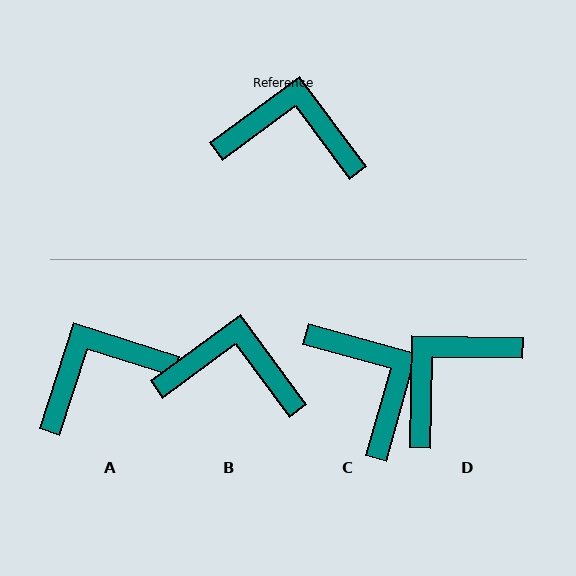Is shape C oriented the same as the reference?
No, it is off by about 52 degrees.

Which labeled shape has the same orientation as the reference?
B.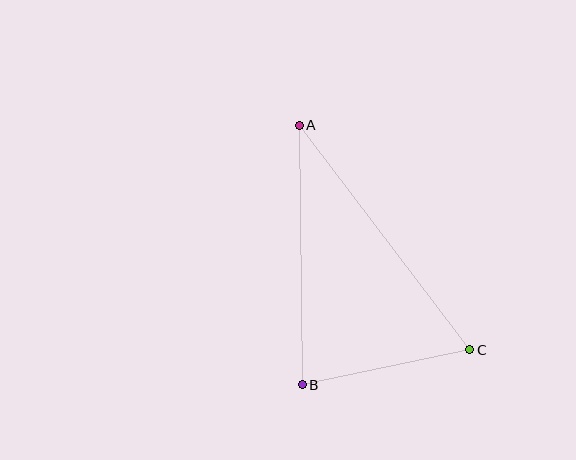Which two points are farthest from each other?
Points A and C are farthest from each other.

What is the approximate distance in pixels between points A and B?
The distance between A and B is approximately 260 pixels.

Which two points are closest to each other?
Points B and C are closest to each other.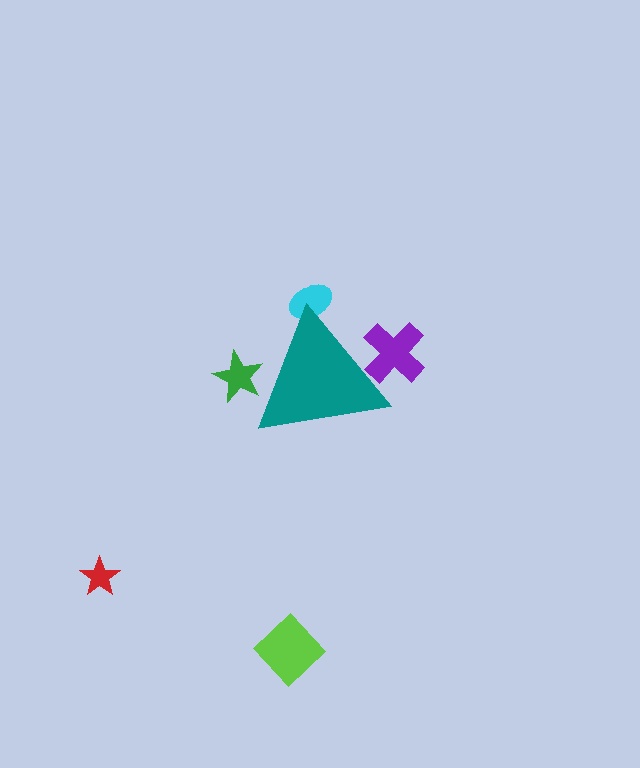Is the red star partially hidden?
No, the red star is fully visible.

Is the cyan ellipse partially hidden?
Yes, the cyan ellipse is partially hidden behind the teal triangle.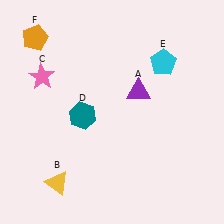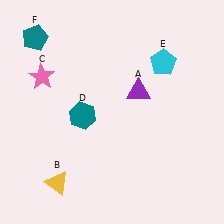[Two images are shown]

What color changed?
The pentagon (F) changed from orange in Image 1 to teal in Image 2.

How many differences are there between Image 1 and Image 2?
There is 1 difference between the two images.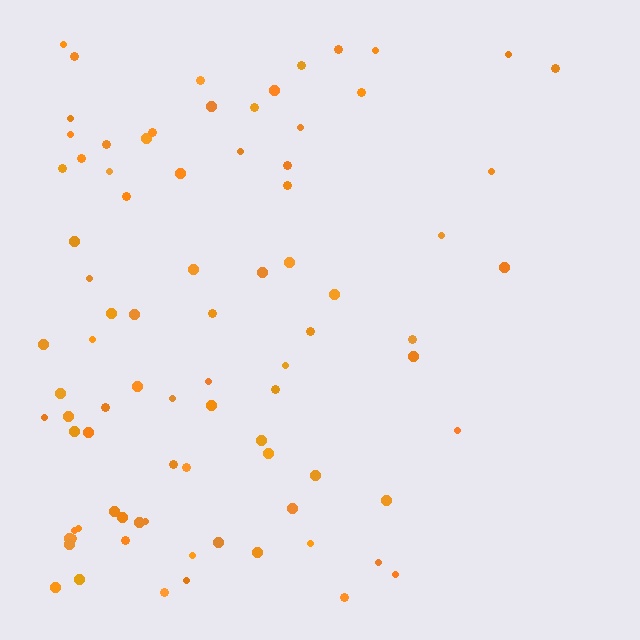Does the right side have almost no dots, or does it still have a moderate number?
Still a moderate number, just noticeably fewer than the left.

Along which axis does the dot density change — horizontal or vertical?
Horizontal.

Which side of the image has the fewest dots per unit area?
The right.